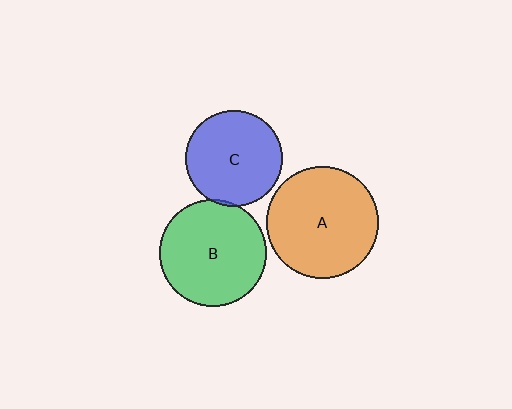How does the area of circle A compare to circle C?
Approximately 1.3 times.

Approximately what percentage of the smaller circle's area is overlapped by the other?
Approximately 5%.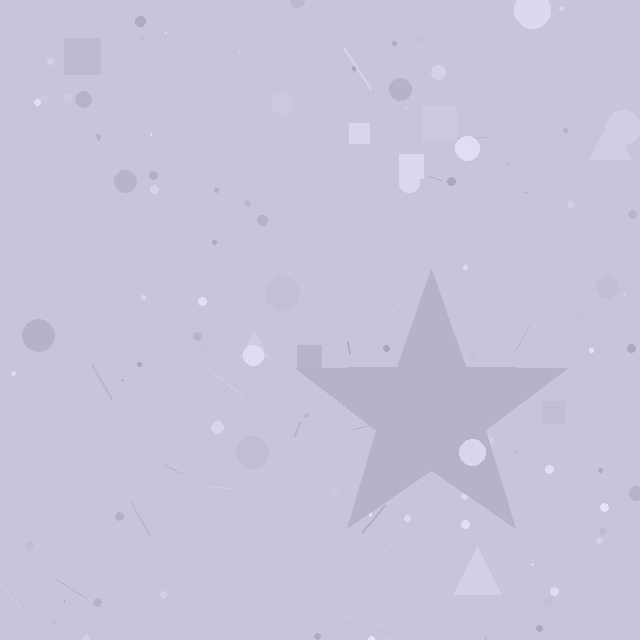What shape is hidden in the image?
A star is hidden in the image.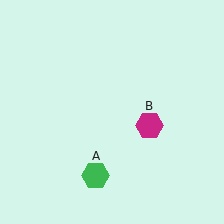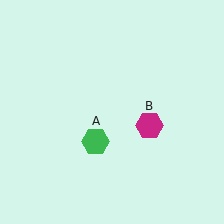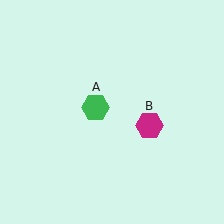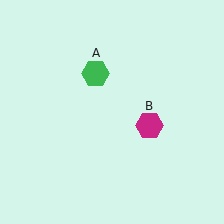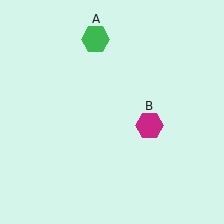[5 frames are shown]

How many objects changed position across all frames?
1 object changed position: green hexagon (object A).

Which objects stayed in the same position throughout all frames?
Magenta hexagon (object B) remained stationary.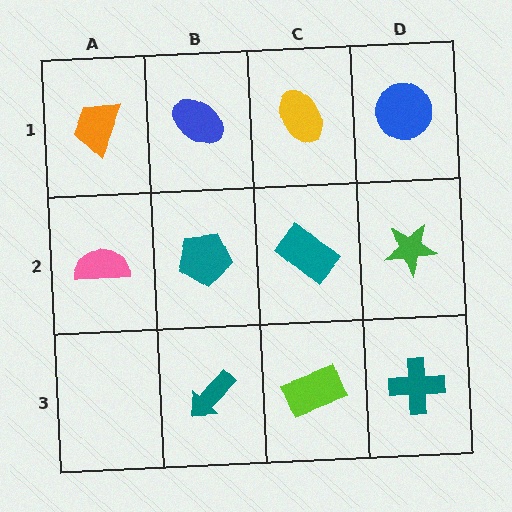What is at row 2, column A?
A pink semicircle.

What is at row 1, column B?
A blue ellipse.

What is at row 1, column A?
An orange trapezoid.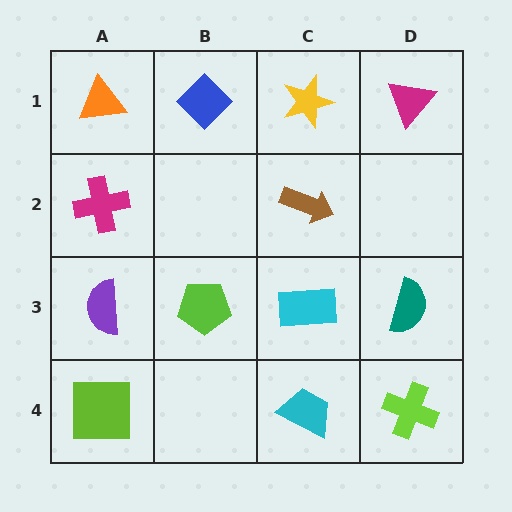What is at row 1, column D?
A magenta triangle.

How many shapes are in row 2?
2 shapes.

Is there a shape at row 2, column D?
No, that cell is empty.